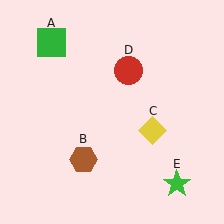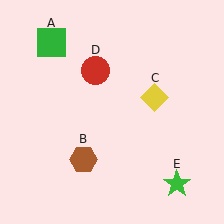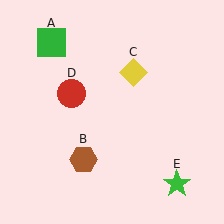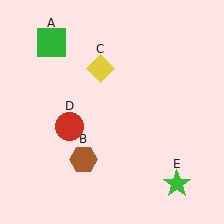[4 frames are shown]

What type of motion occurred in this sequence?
The yellow diamond (object C), red circle (object D) rotated counterclockwise around the center of the scene.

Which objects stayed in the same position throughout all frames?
Green square (object A) and brown hexagon (object B) and green star (object E) remained stationary.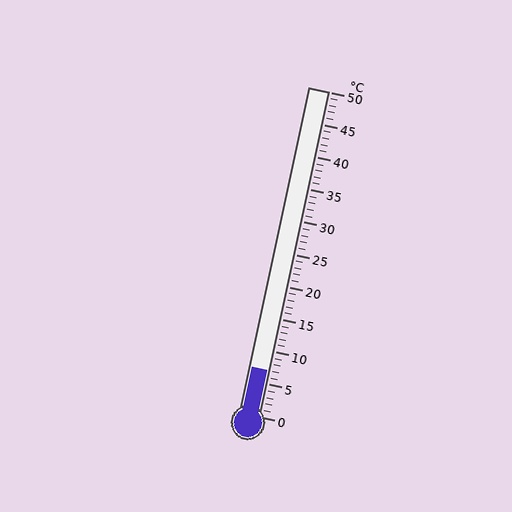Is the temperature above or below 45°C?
The temperature is below 45°C.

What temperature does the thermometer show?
The thermometer shows approximately 7°C.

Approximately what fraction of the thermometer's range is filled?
The thermometer is filled to approximately 15% of its range.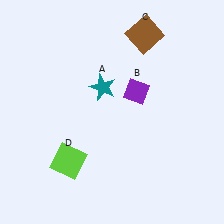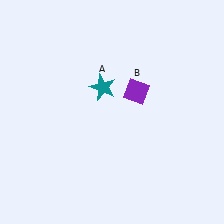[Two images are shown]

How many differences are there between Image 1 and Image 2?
There are 2 differences between the two images.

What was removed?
The brown square (C), the lime square (D) were removed in Image 2.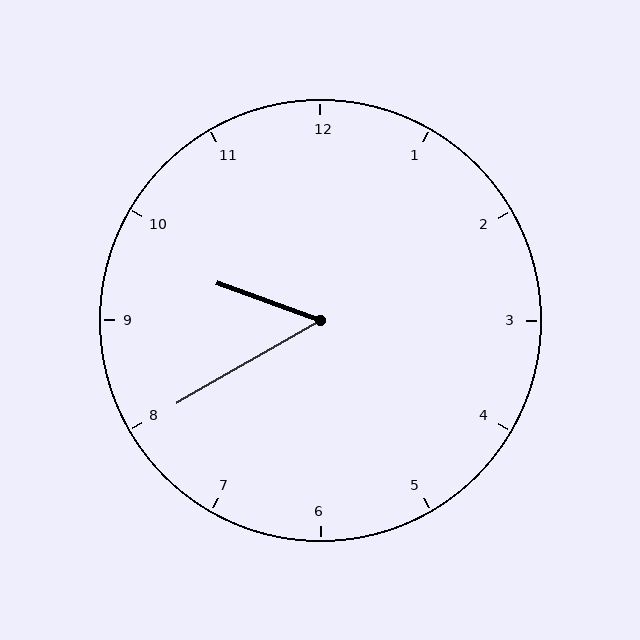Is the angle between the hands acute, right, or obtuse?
It is acute.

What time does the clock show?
9:40.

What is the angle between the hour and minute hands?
Approximately 50 degrees.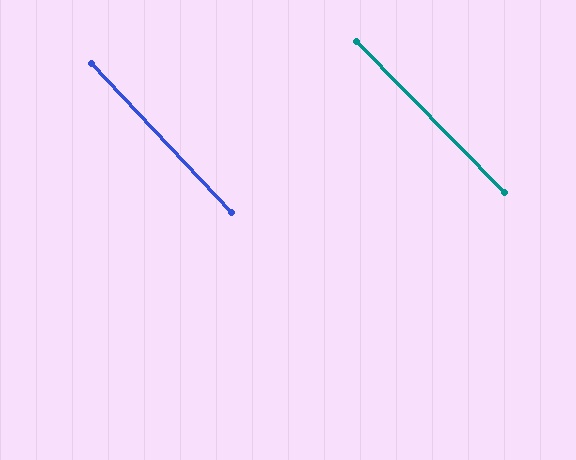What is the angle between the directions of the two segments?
Approximately 1 degree.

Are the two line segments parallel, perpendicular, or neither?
Parallel — their directions differ by only 0.9°.